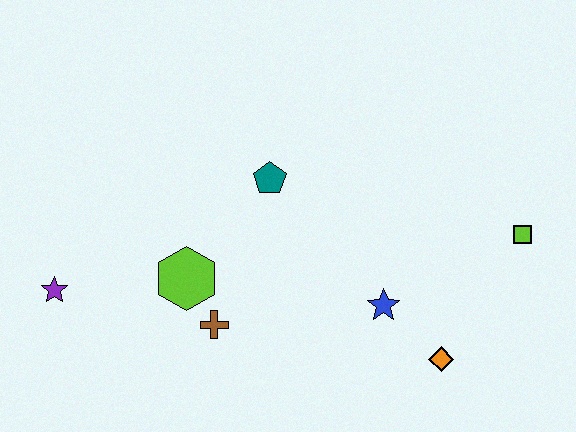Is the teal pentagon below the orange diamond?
No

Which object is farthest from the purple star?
The lime square is farthest from the purple star.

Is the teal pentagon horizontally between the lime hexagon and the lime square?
Yes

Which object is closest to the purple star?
The lime hexagon is closest to the purple star.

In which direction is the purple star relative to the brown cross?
The purple star is to the left of the brown cross.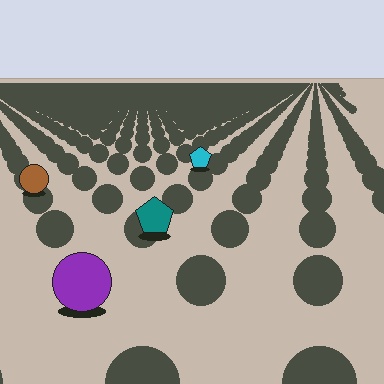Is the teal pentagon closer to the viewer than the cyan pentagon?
Yes. The teal pentagon is closer — you can tell from the texture gradient: the ground texture is coarser near it.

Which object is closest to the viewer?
The purple circle is closest. The texture marks near it are larger and more spread out.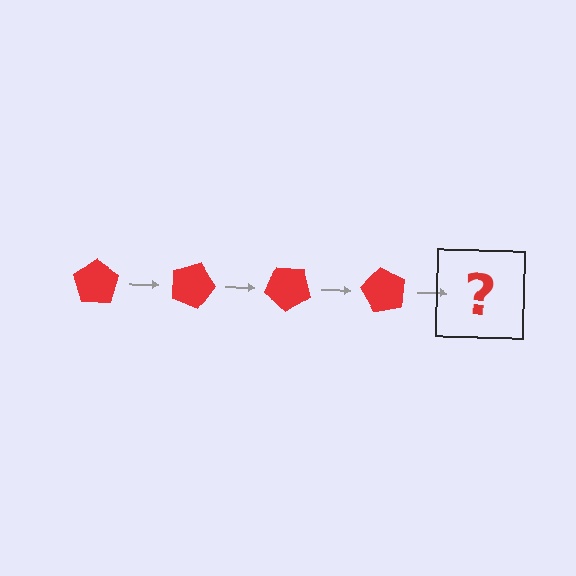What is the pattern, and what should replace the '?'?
The pattern is that the pentagon rotates 20 degrees each step. The '?' should be a red pentagon rotated 80 degrees.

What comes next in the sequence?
The next element should be a red pentagon rotated 80 degrees.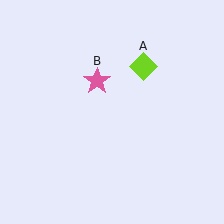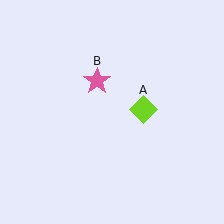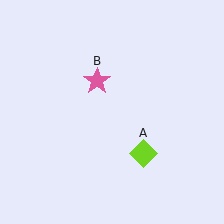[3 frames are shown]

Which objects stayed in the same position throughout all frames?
Pink star (object B) remained stationary.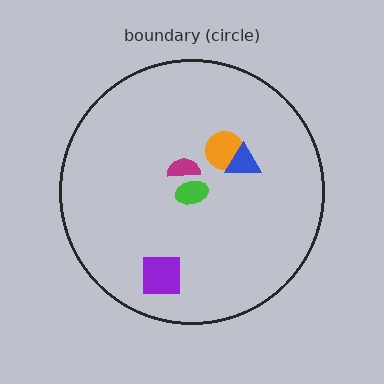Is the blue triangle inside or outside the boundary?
Inside.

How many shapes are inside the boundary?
5 inside, 0 outside.